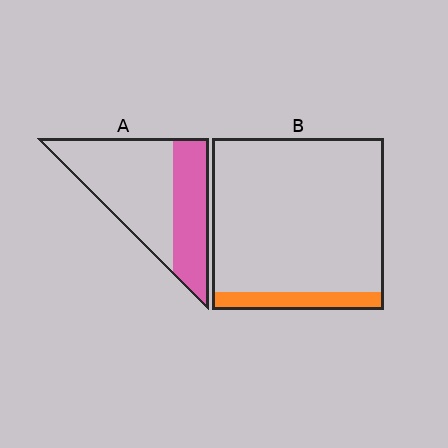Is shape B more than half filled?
No.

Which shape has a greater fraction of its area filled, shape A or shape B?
Shape A.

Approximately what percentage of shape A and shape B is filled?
A is approximately 35% and B is approximately 10%.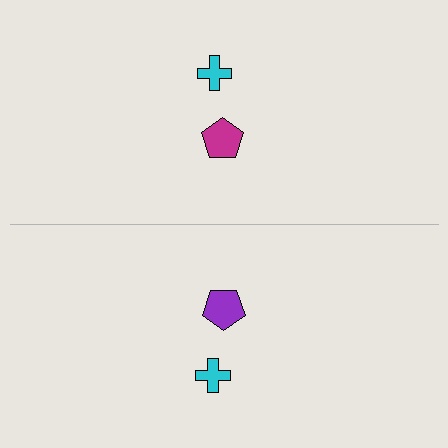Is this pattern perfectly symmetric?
No, the pattern is not perfectly symmetric. The purple pentagon on the bottom side breaks the symmetry — its mirror counterpart is magenta.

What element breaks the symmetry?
The purple pentagon on the bottom side breaks the symmetry — its mirror counterpart is magenta.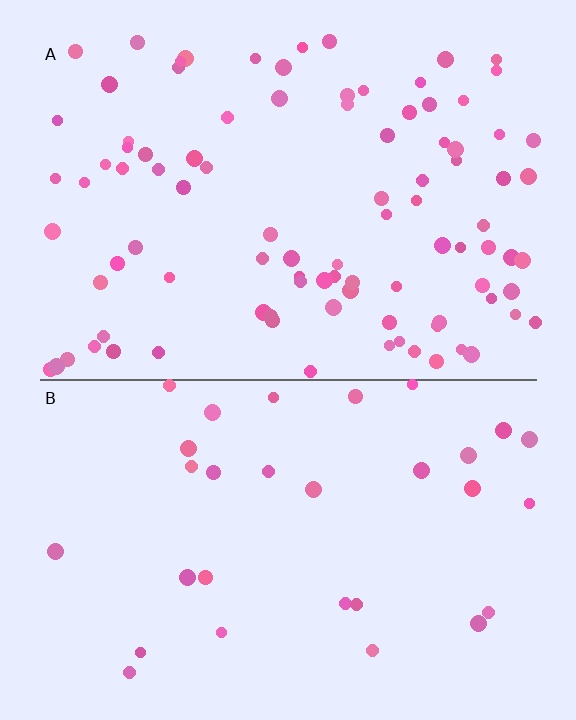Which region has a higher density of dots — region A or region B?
A (the top).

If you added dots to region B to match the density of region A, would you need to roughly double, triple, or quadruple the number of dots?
Approximately triple.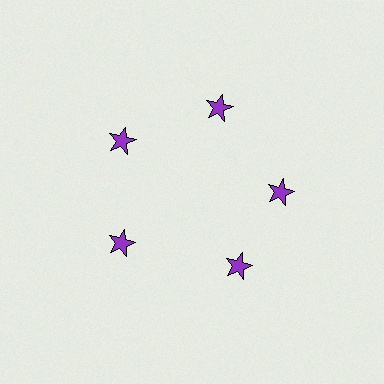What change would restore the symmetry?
The symmetry would be restored by rotating it back into even spacing with its neighbors so that all 5 stars sit at equal angles and equal distance from the center.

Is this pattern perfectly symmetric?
No. The 5 purple stars are arranged in a ring, but one element near the 5 o'clock position is rotated out of alignment along the ring, breaking the 5-fold rotational symmetry.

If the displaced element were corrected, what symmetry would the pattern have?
It would have 5-fold rotational symmetry — the pattern would map onto itself every 72 degrees.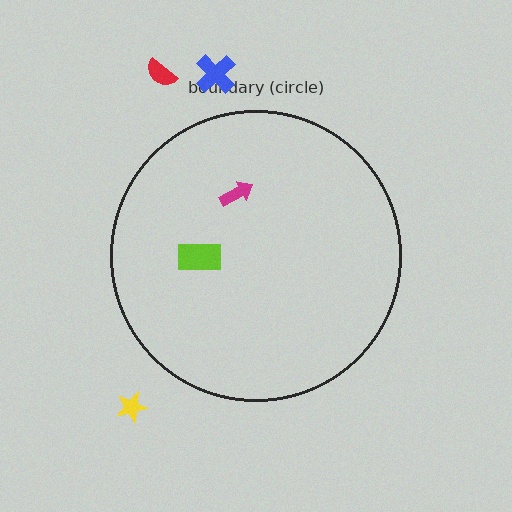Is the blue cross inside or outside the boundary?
Outside.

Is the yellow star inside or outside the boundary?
Outside.